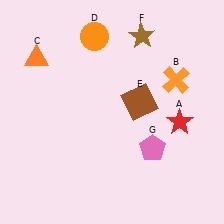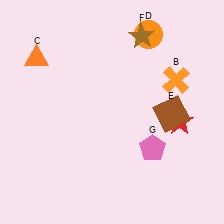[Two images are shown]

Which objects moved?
The objects that moved are: the orange circle (D), the brown square (E).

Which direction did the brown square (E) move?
The brown square (E) moved right.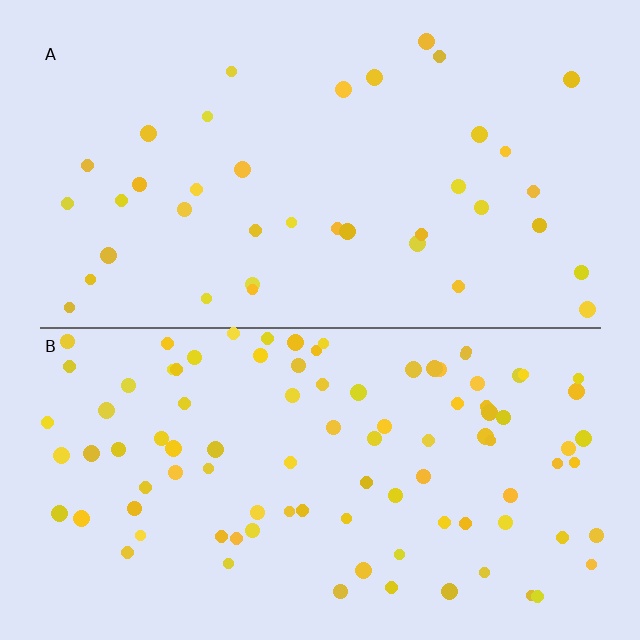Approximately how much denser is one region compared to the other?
Approximately 2.5× — region B over region A.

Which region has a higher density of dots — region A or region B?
B (the bottom).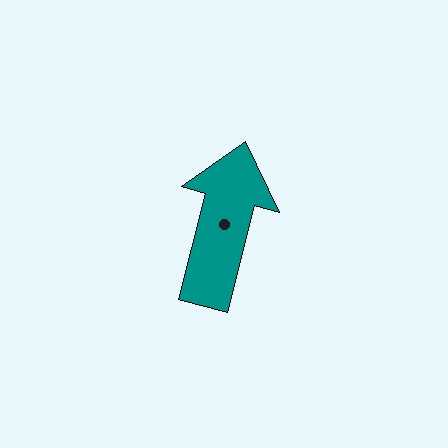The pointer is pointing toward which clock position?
Roughly 12 o'clock.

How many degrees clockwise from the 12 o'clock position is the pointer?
Approximately 14 degrees.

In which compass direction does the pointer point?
North.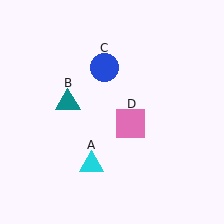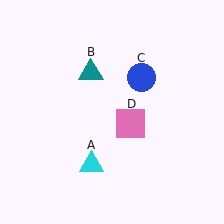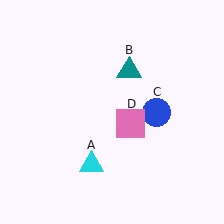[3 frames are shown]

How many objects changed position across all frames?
2 objects changed position: teal triangle (object B), blue circle (object C).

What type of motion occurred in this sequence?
The teal triangle (object B), blue circle (object C) rotated clockwise around the center of the scene.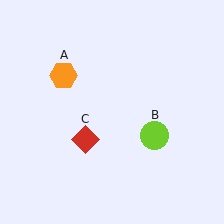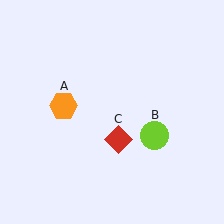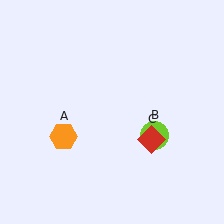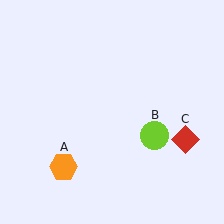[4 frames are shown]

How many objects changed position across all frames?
2 objects changed position: orange hexagon (object A), red diamond (object C).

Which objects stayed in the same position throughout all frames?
Lime circle (object B) remained stationary.